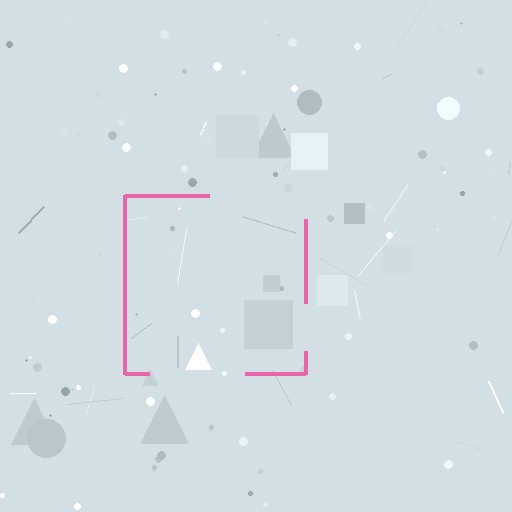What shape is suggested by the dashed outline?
The dashed outline suggests a square.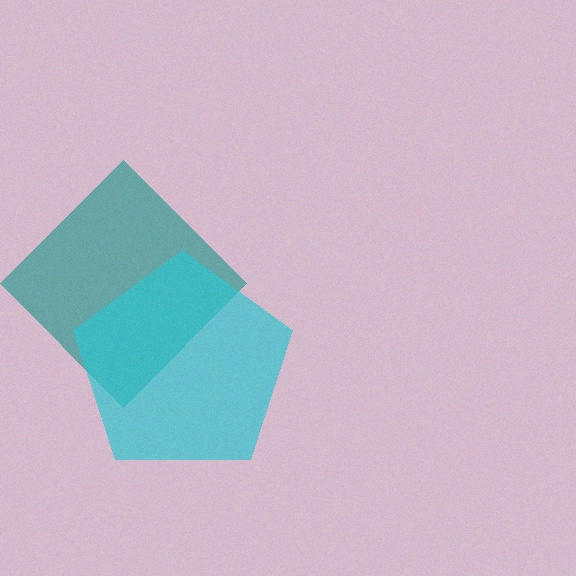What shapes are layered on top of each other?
The layered shapes are: a teal diamond, a cyan pentagon.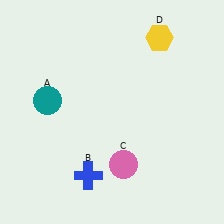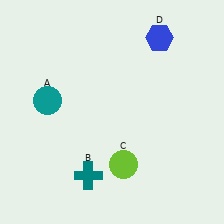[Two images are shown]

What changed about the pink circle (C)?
In Image 1, C is pink. In Image 2, it changed to lime.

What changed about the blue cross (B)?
In Image 1, B is blue. In Image 2, it changed to teal.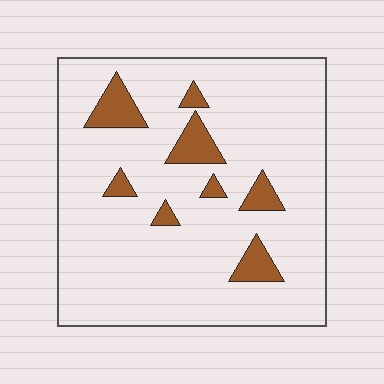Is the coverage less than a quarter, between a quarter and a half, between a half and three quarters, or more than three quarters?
Less than a quarter.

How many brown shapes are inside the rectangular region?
8.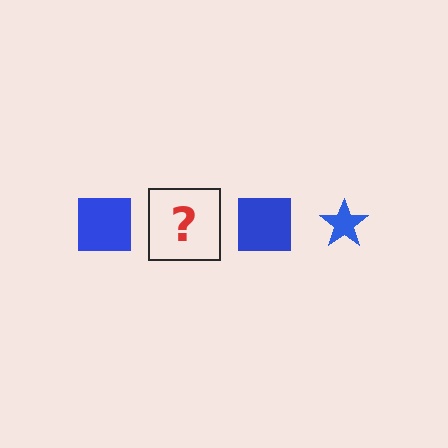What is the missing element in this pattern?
The missing element is a blue star.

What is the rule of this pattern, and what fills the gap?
The rule is that the pattern cycles through square, star shapes in blue. The gap should be filled with a blue star.